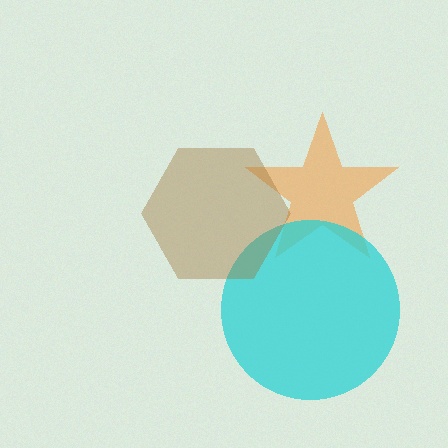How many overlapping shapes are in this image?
There are 3 overlapping shapes in the image.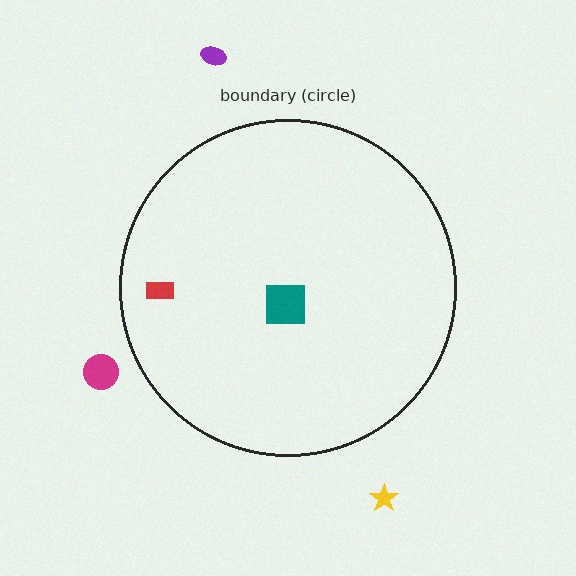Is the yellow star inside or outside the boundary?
Outside.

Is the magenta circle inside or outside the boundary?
Outside.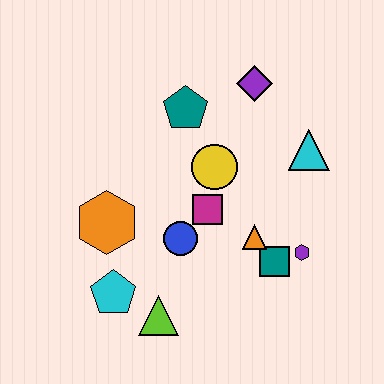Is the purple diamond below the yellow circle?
No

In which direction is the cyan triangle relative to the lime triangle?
The cyan triangle is above the lime triangle.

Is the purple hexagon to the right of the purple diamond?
Yes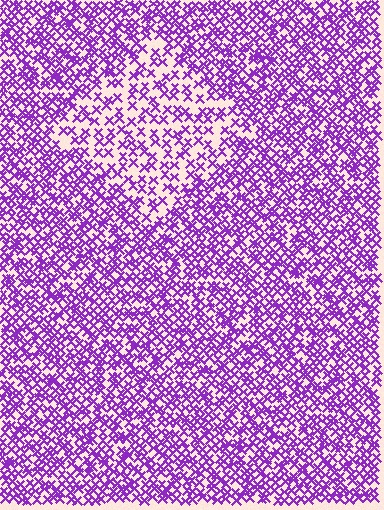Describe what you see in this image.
The image contains small purple elements arranged at two different densities. A diamond-shaped region is visible where the elements are less densely packed than the surrounding area.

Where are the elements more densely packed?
The elements are more densely packed outside the diamond boundary.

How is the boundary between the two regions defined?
The boundary is defined by a change in element density (approximately 1.9x ratio). All elements are the same color, size, and shape.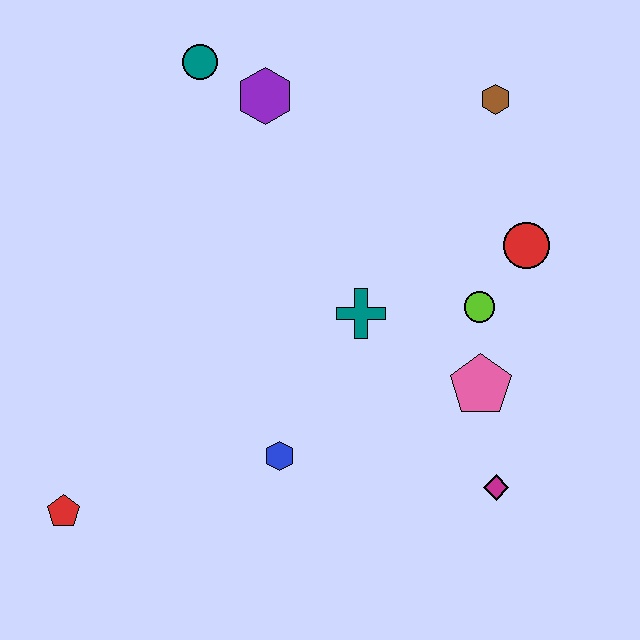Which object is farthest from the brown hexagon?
The red pentagon is farthest from the brown hexagon.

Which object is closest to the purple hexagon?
The teal circle is closest to the purple hexagon.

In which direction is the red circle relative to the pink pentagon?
The red circle is above the pink pentagon.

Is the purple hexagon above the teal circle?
No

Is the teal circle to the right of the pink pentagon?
No